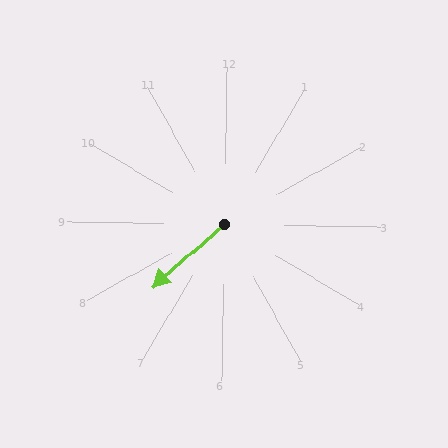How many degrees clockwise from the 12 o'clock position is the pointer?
Approximately 228 degrees.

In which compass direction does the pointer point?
Southwest.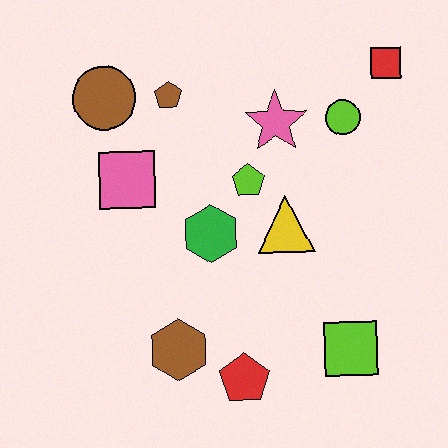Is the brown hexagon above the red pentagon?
Yes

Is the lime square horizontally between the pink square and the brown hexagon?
No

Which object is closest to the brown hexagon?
The red pentagon is closest to the brown hexagon.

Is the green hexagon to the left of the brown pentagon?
No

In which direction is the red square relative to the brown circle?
The red square is to the right of the brown circle.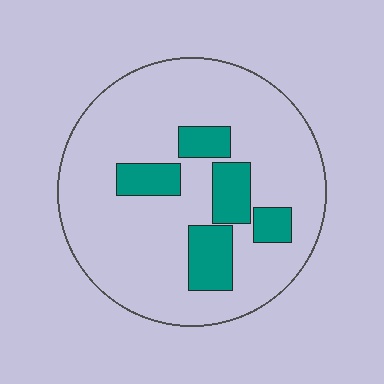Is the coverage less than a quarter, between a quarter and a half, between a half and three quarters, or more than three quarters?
Less than a quarter.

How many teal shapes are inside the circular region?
5.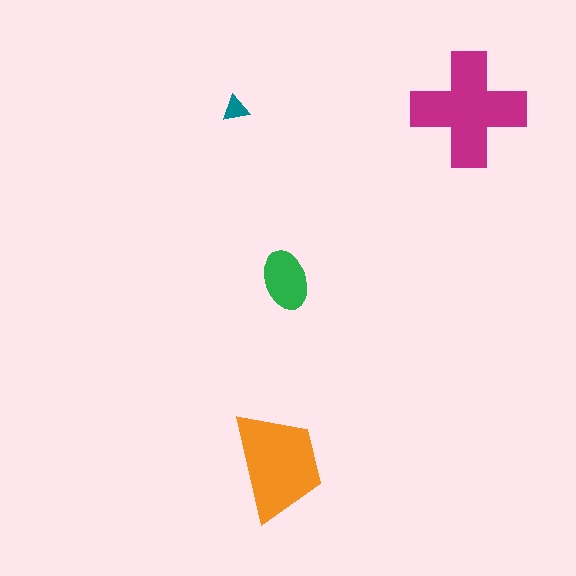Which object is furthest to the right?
The magenta cross is rightmost.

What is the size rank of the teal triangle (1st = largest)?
4th.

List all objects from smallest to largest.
The teal triangle, the green ellipse, the orange trapezoid, the magenta cross.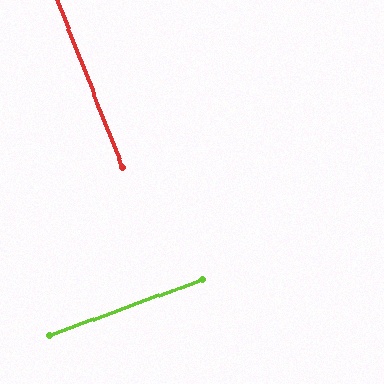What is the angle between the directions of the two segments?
Approximately 89 degrees.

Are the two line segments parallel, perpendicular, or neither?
Perpendicular — they meet at approximately 89°.